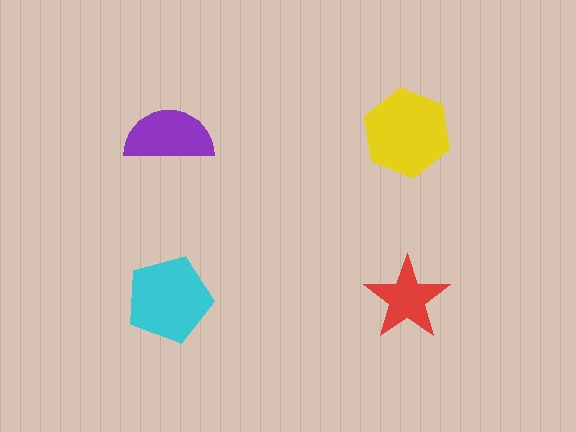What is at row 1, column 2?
A yellow hexagon.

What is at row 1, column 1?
A purple semicircle.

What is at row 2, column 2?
A red star.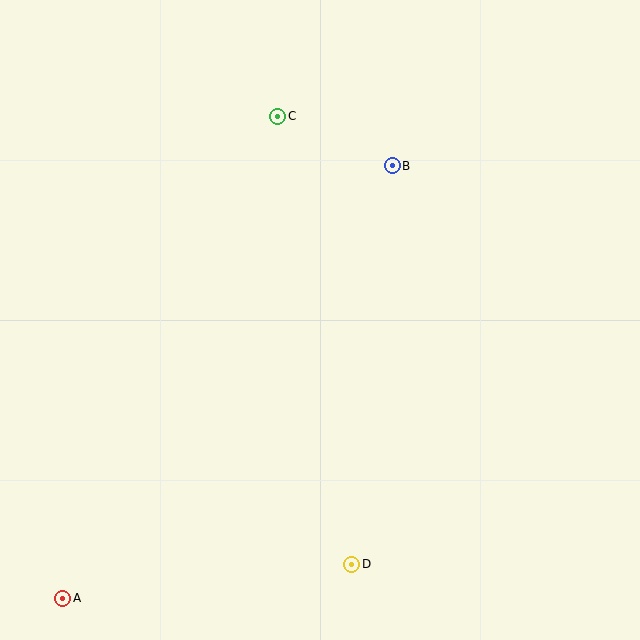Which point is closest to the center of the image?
Point B at (392, 166) is closest to the center.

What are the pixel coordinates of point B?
Point B is at (392, 166).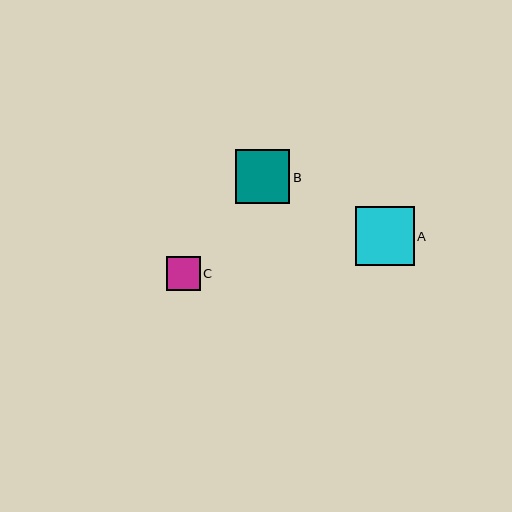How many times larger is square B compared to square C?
Square B is approximately 1.6 times the size of square C.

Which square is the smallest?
Square C is the smallest with a size of approximately 34 pixels.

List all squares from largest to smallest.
From largest to smallest: A, B, C.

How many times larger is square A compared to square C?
Square A is approximately 1.7 times the size of square C.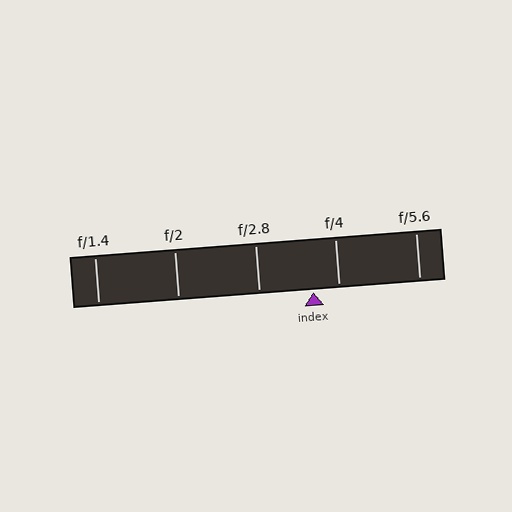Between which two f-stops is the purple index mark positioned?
The index mark is between f/2.8 and f/4.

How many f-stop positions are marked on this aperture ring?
There are 5 f-stop positions marked.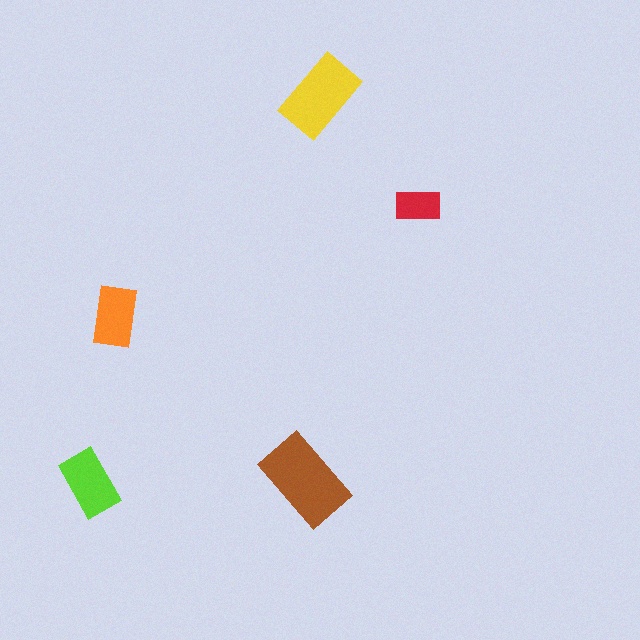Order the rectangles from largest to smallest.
the brown one, the yellow one, the lime one, the orange one, the red one.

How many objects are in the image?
There are 5 objects in the image.